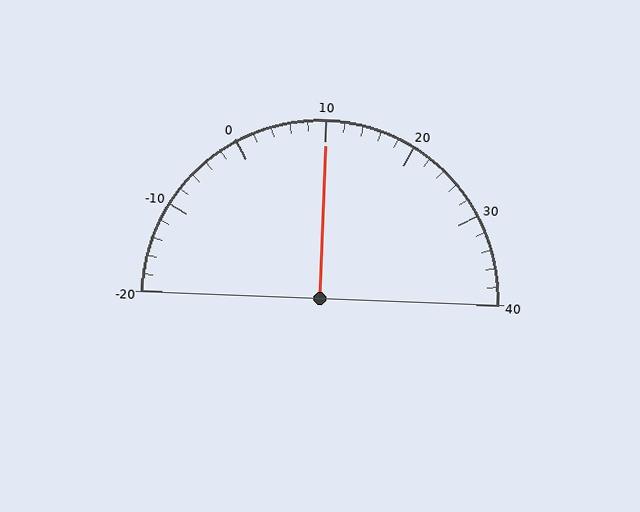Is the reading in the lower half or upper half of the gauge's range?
The reading is in the upper half of the range (-20 to 40).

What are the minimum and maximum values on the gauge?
The gauge ranges from -20 to 40.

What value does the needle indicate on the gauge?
The needle indicates approximately 10.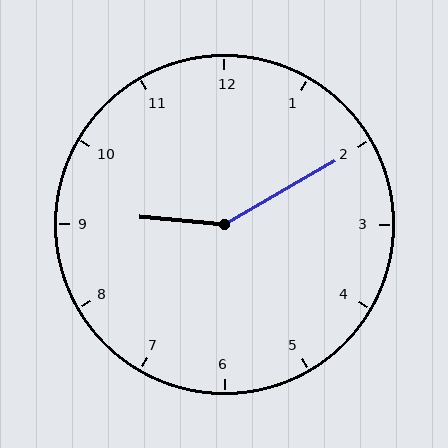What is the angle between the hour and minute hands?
Approximately 145 degrees.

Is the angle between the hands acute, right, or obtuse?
It is obtuse.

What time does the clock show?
9:10.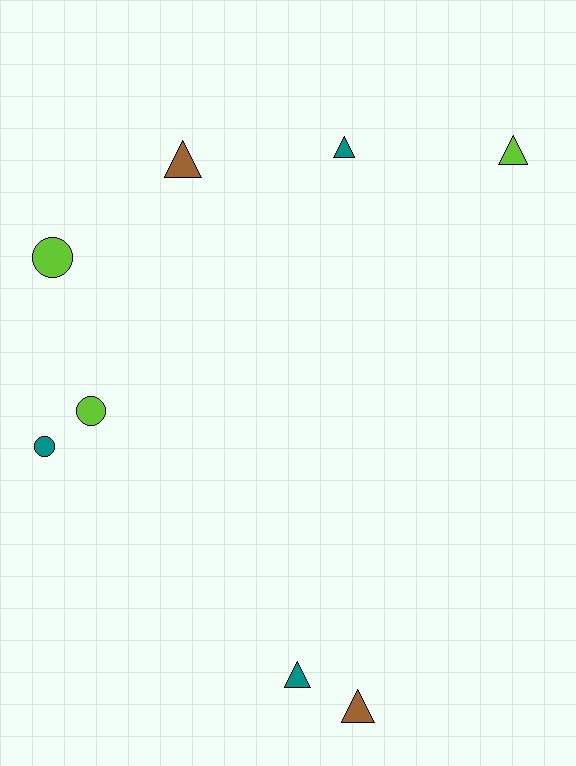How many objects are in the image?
There are 8 objects.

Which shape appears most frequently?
Triangle, with 5 objects.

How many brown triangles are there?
There are 2 brown triangles.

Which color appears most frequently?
Teal, with 3 objects.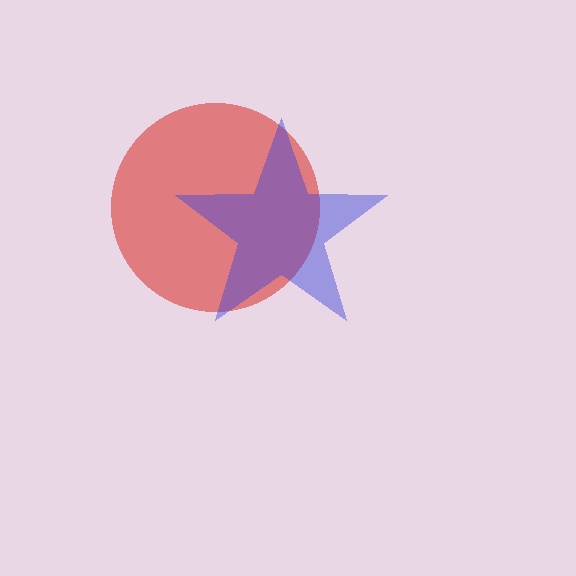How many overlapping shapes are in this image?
There are 2 overlapping shapes in the image.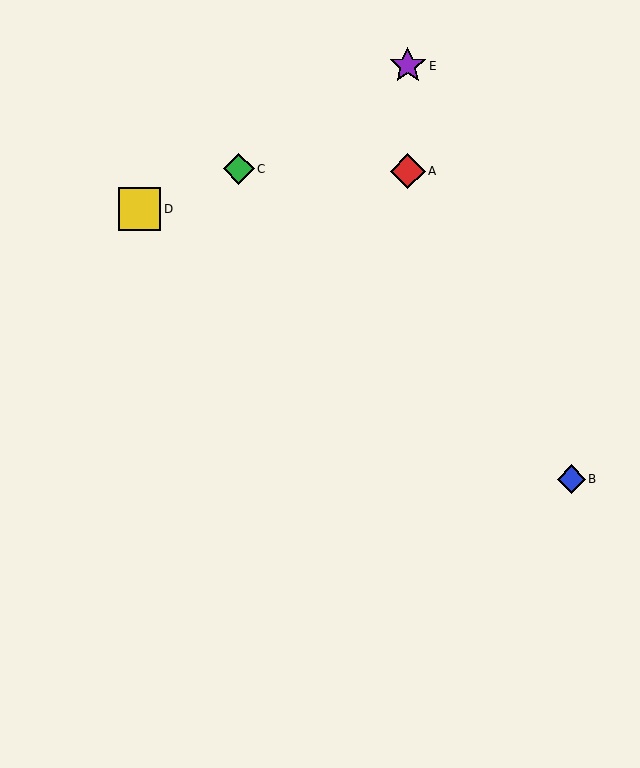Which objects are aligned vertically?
Objects A, E are aligned vertically.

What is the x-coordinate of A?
Object A is at x≈408.